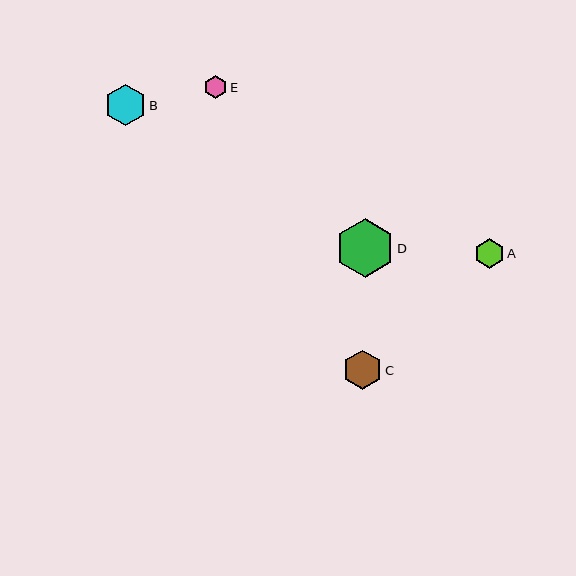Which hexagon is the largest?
Hexagon D is the largest with a size of approximately 58 pixels.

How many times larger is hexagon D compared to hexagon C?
Hexagon D is approximately 1.5 times the size of hexagon C.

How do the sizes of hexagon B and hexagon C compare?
Hexagon B and hexagon C are approximately the same size.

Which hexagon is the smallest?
Hexagon E is the smallest with a size of approximately 23 pixels.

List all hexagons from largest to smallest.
From largest to smallest: D, B, C, A, E.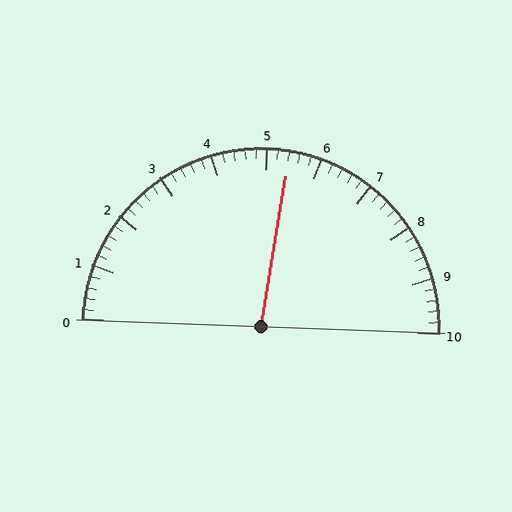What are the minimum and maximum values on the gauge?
The gauge ranges from 0 to 10.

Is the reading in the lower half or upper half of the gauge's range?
The reading is in the upper half of the range (0 to 10).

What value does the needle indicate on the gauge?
The needle indicates approximately 5.4.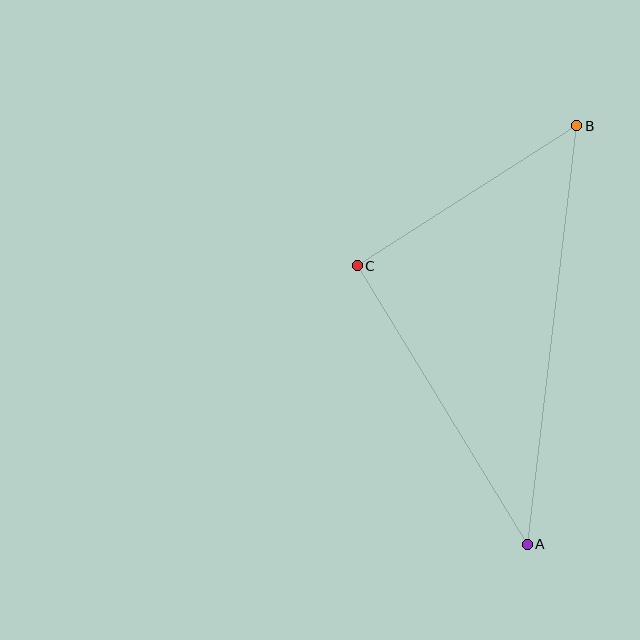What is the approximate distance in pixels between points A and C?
The distance between A and C is approximately 326 pixels.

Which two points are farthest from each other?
Points A and B are farthest from each other.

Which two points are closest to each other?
Points B and C are closest to each other.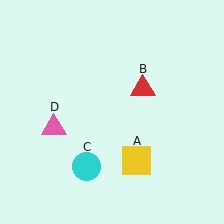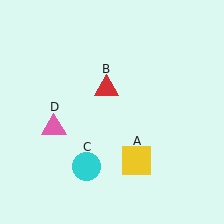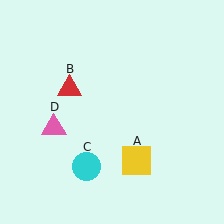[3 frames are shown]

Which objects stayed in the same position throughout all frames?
Yellow square (object A) and cyan circle (object C) and pink triangle (object D) remained stationary.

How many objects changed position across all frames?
1 object changed position: red triangle (object B).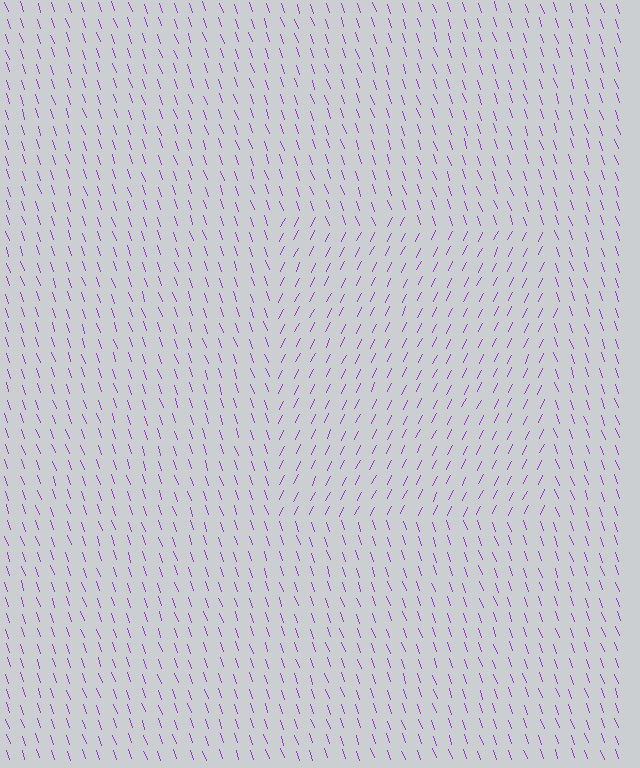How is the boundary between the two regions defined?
The boundary is defined purely by a change in line orientation (approximately 45 degrees difference). All lines are the same color and thickness.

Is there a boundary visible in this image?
Yes, there is a texture boundary formed by a change in line orientation.